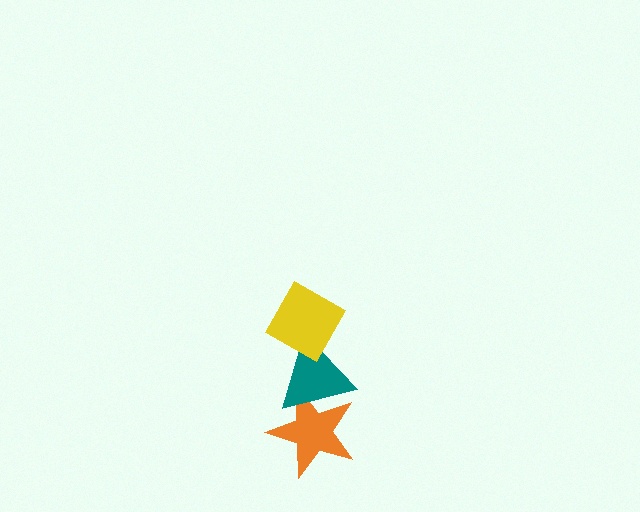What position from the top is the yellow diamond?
The yellow diamond is 1st from the top.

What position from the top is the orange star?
The orange star is 3rd from the top.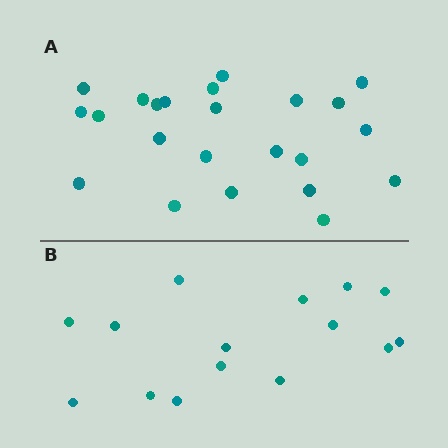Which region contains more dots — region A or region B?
Region A (the top region) has more dots.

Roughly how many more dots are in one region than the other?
Region A has roughly 8 or so more dots than region B.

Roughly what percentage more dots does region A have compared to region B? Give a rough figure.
About 55% more.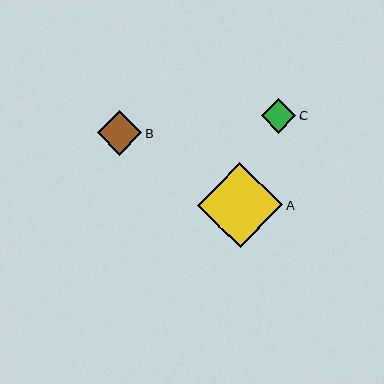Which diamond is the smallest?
Diamond C is the smallest with a size of approximately 35 pixels.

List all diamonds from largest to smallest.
From largest to smallest: A, B, C.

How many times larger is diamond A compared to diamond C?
Diamond A is approximately 2.5 times the size of diamond C.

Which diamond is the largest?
Diamond A is the largest with a size of approximately 85 pixels.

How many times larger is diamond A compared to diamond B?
Diamond A is approximately 1.9 times the size of diamond B.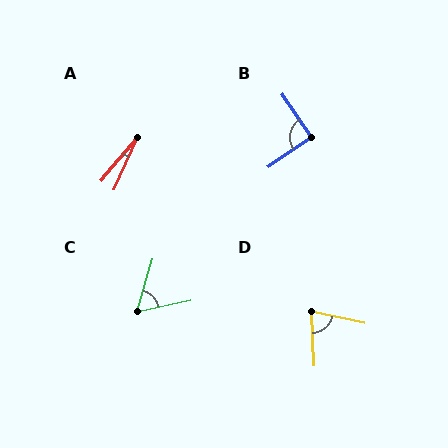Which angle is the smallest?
A, at approximately 15 degrees.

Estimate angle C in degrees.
Approximately 62 degrees.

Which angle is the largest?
B, at approximately 90 degrees.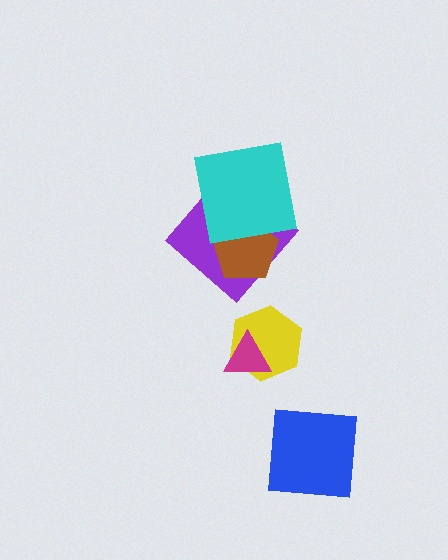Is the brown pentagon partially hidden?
Yes, it is partially covered by another shape.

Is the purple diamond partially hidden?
Yes, it is partially covered by another shape.